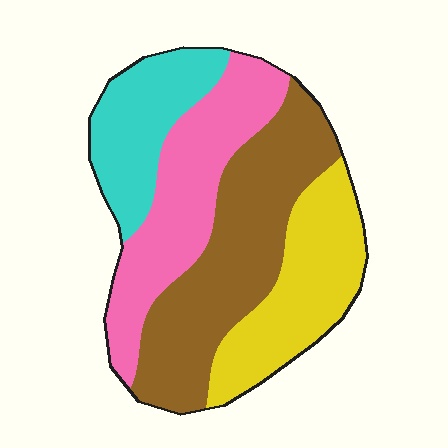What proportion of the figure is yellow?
Yellow takes up about one quarter (1/4) of the figure.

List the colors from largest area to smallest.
From largest to smallest: brown, pink, yellow, cyan.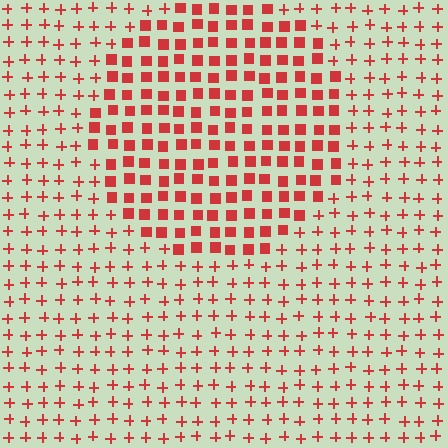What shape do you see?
I see a circle.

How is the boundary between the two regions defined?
The boundary is defined by a change in element shape: squares inside vs. plus signs outside. All elements share the same color and spacing.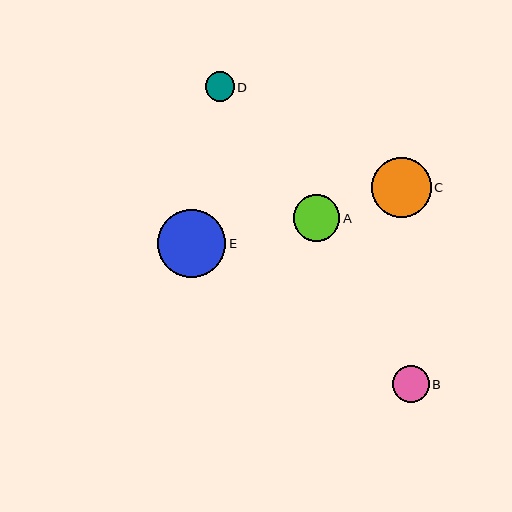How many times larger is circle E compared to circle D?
Circle E is approximately 2.4 times the size of circle D.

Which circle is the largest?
Circle E is the largest with a size of approximately 68 pixels.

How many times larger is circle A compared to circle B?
Circle A is approximately 1.3 times the size of circle B.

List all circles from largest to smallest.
From largest to smallest: E, C, A, B, D.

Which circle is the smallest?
Circle D is the smallest with a size of approximately 29 pixels.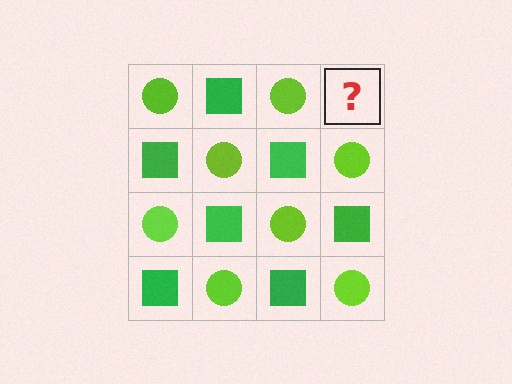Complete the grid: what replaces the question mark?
The question mark should be replaced with a green square.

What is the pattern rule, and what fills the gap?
The rule is that it alternates lime circle and green square in a checkerboard pattern. The gap should be filled with a green square.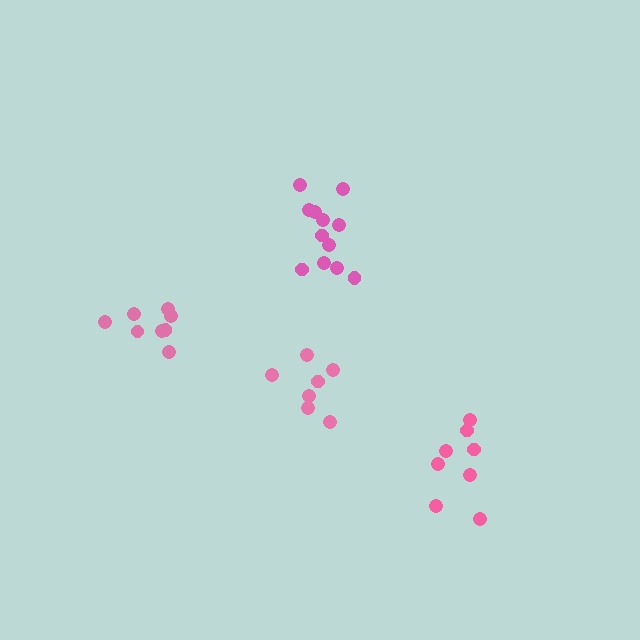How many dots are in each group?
Group 1: 12 dots, Group 2: 8 dots, Group 3: 8 dots, Group 4: 7 dots (35 total).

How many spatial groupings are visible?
There are 4 spatial groupings.